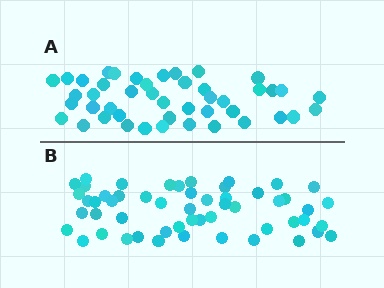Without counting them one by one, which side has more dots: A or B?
Region B (the bottom region) has more dots.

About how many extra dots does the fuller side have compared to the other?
Region B has roughly 8 or so more dots than region A.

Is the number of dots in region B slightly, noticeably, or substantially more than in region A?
Region B has only slightly more — the two regions are fairly close. The ratio is roughly 1.2 to 1.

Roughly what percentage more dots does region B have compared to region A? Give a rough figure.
About 20% more.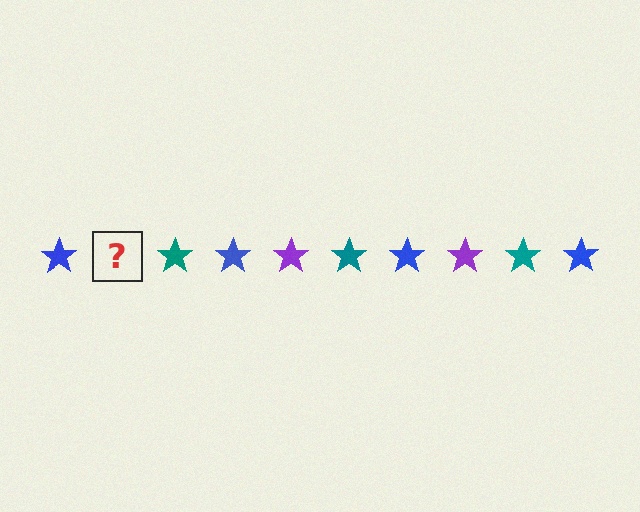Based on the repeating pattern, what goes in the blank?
The blank should be a purple star.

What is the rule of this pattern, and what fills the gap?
The rule is that the pattern cycles through blue, purple, teal stars. The gap should be filled with a purple star.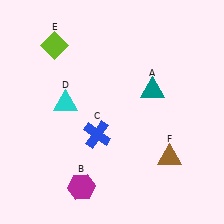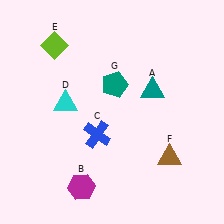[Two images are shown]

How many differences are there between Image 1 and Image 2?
There is 1 difference between the two images.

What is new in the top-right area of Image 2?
A teal pentagon (G) was added in the top-right area of Image 2.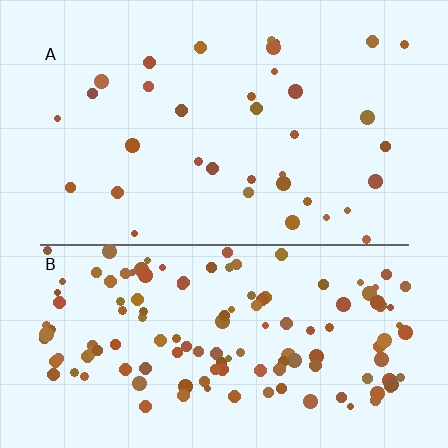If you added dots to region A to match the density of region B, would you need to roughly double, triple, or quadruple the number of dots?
Approximately quadruple.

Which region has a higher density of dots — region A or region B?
B (the bottom).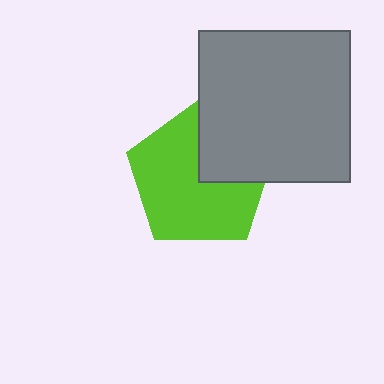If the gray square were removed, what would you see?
You would see the complete lime pentagon.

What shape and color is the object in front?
The object in front is a gray square.